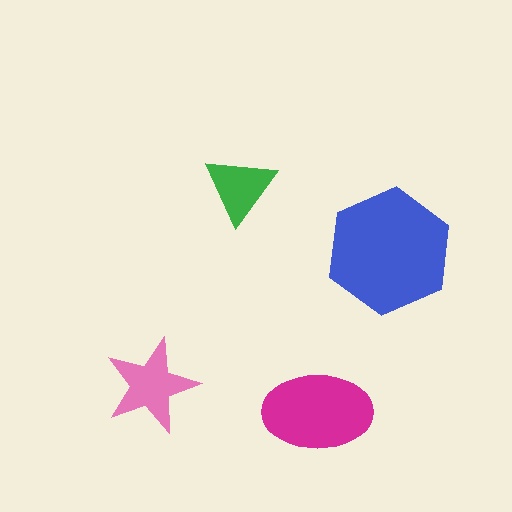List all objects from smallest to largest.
The green triangle, the pink star, the magenta ellipse, the blue hexagon.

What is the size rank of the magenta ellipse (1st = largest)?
2nd.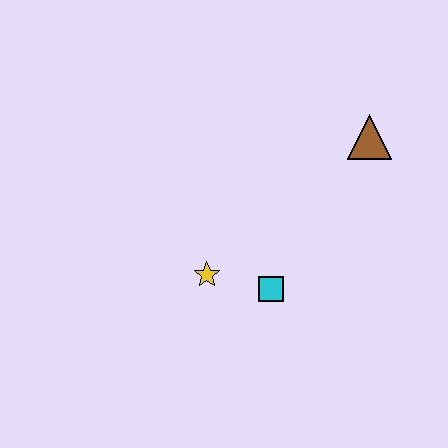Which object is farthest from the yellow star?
The brown triangle is farthest from the yellow star.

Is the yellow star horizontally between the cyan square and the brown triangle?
No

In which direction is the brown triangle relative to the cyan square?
The brown triangle is above the cyan square.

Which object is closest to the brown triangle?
The cyan square is closest to the brown triangle.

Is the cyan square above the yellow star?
No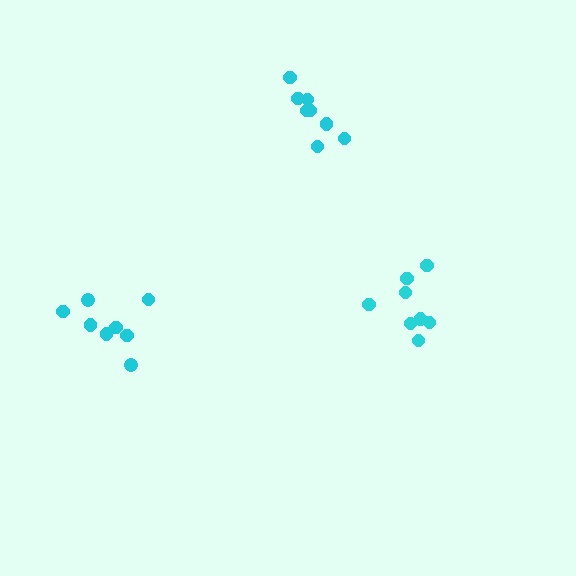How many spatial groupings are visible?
There are 3 spatial groupings.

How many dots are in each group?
Group 1: 8 dots, Group 2: 8 dots, Group 3: 8 dots (24 total).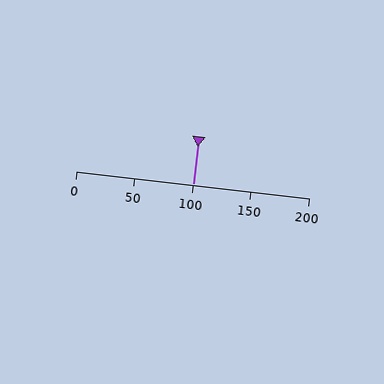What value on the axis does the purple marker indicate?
The marker indicates approximately 100.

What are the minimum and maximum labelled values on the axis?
The axis runs from 0 to 200.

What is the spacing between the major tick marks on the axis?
The major ticks are spaced 50 apart.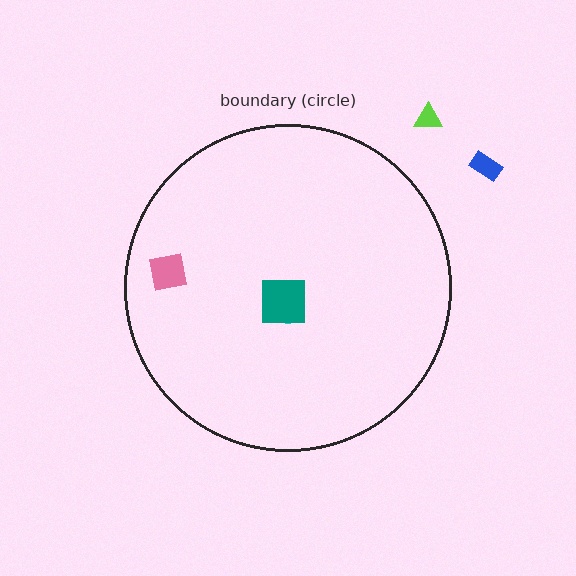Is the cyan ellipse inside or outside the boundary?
Inside.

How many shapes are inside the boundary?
4 inside, 2 outside.